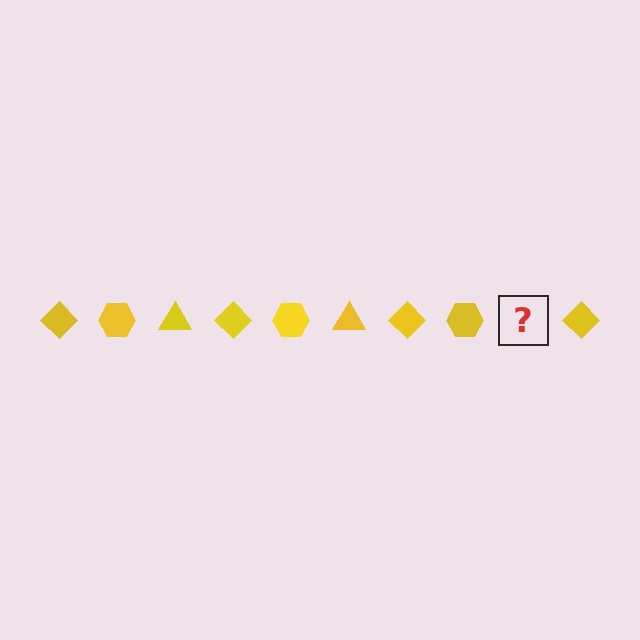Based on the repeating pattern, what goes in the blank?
The blank should be a yellow triangle.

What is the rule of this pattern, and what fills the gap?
The rule is that the pattern cycles through diamond, hexagon, triangle shapes in yellow. The gap should be filled with a yellow triangle.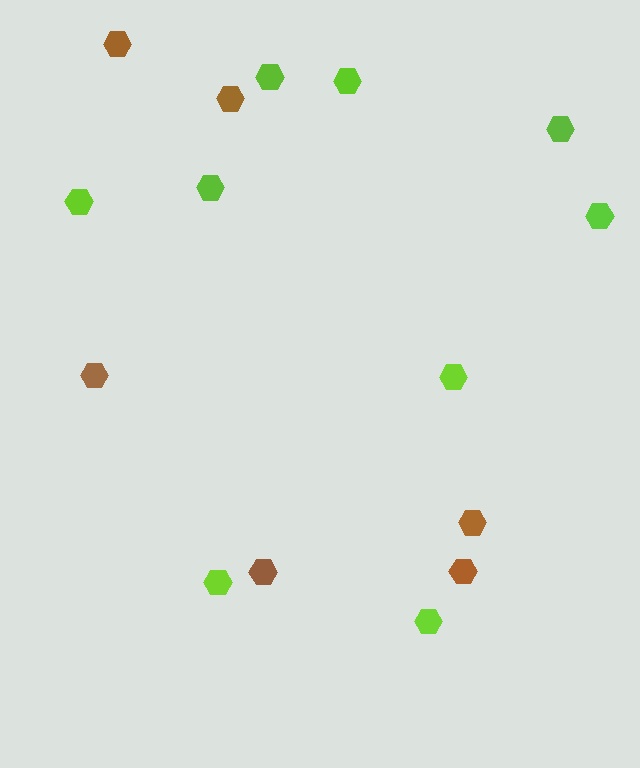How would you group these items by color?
There are 2 groups: one group of lime hexagons (9) and one group of brown hexagons (6).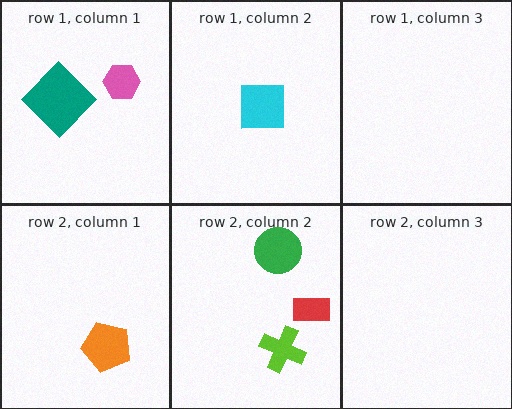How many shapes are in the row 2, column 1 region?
1.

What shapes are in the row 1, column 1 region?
The teal diamond, the pink hexagon.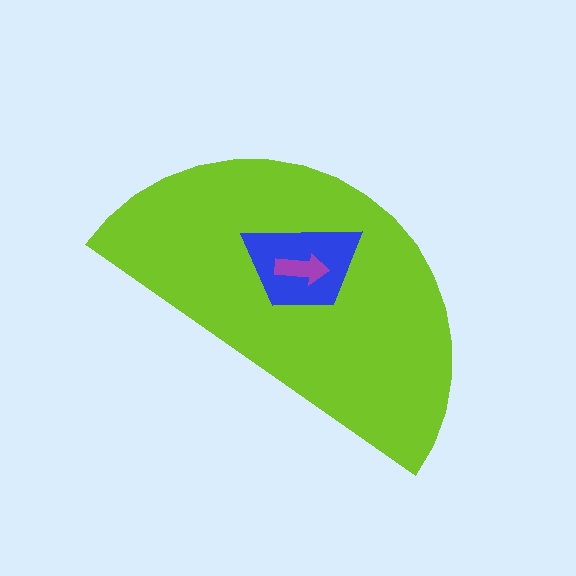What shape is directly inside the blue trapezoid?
The purple arrow.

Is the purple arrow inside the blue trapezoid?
Yes.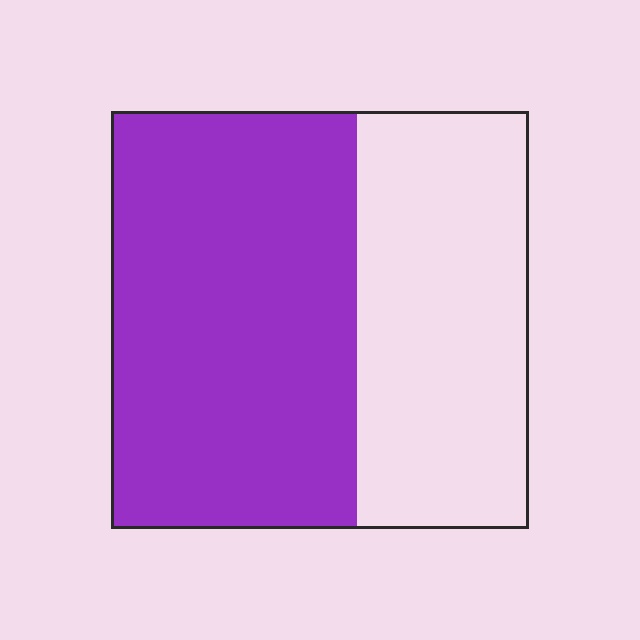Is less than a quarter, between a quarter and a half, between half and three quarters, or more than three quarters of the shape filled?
Between half and three quarters.